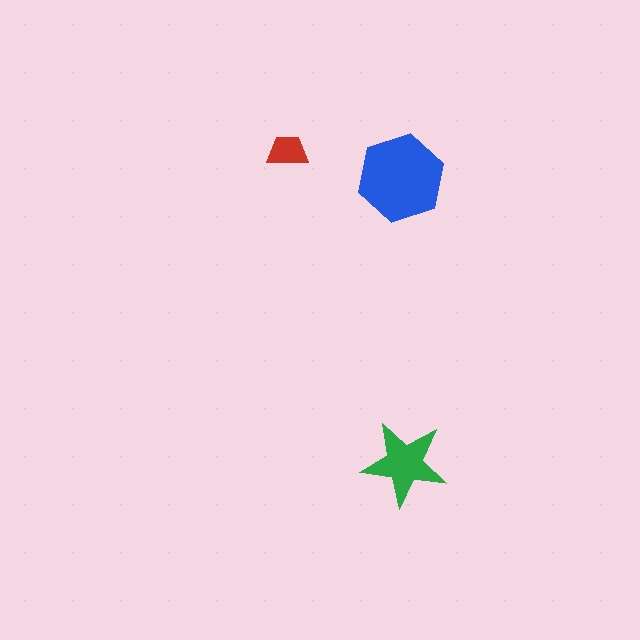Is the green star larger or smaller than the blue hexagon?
Smaller.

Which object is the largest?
The blue hexagon.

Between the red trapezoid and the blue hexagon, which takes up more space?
The blue hexagon.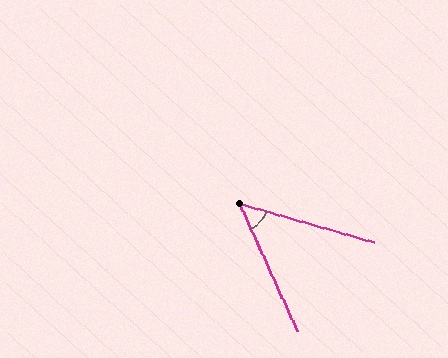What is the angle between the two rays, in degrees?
Approximately 49 degrees.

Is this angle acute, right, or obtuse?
It is acute.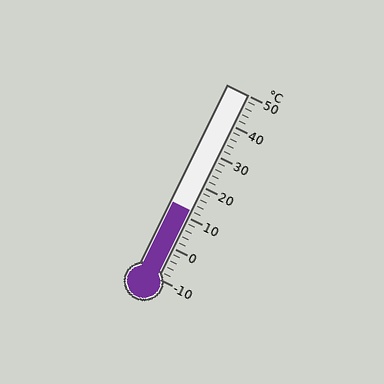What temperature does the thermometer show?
The thermometer shows approximately 12°C.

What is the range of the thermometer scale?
The thermometer scale ranges from -10°C to 50°C.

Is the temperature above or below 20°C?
The temperature is below 20°C.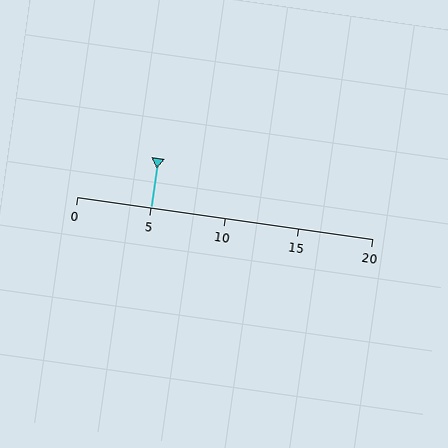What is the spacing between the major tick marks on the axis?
The major ticks are spaced 5 apart.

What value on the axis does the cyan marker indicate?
The marker indicates approximately 5.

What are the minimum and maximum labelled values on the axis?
The axis runs from 0 to 20.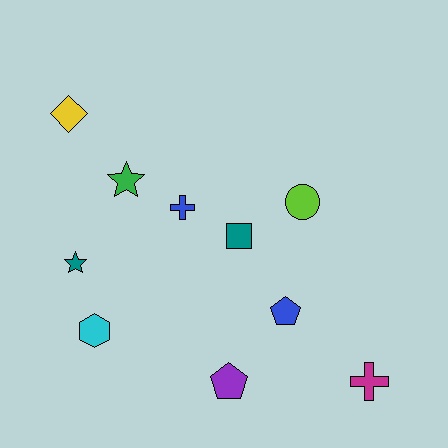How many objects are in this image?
There are 10 objects.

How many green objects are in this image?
There is 1 green object.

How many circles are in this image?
There is 1 circle.